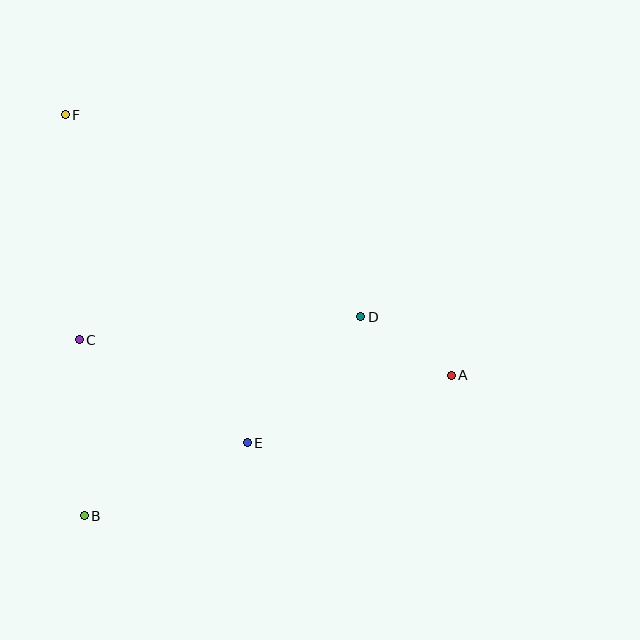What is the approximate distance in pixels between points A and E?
The distance between A and E is approximately 215 pixels.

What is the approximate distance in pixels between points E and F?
The distance between E and F is approximately 375 pixels.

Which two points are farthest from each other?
Points A and F are farthest from each other.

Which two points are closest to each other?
Points A and D are closest to each other.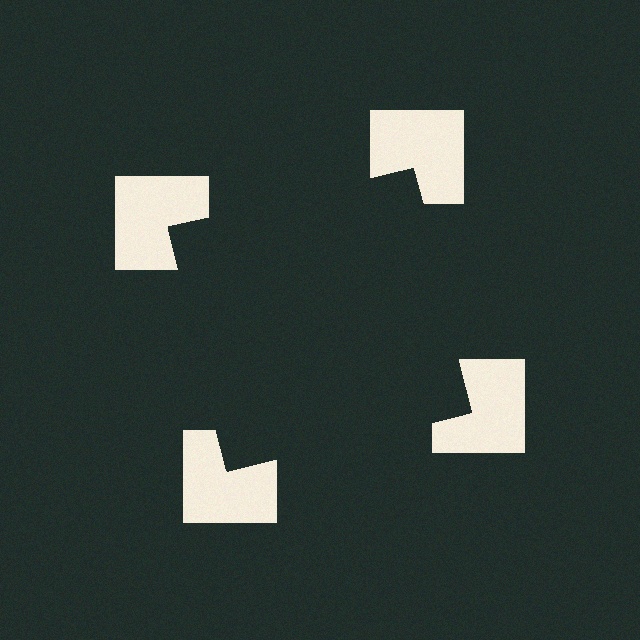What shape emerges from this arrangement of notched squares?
An illusory square — its edges are inferred from the aligned wedge cuts in the notched squares, not physically drawn.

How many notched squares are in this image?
There are 4 — one at each vertex of the illusory square.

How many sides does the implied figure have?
4 sides.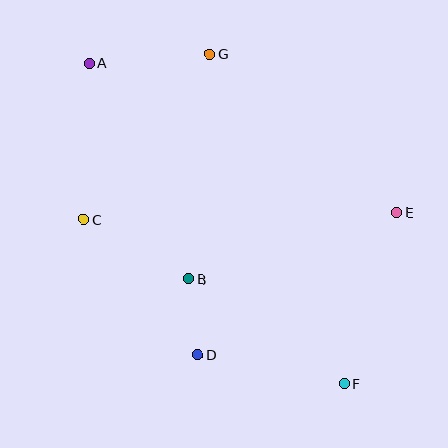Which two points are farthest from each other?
Points A and F are farthest from each other.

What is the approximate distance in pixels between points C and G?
The distance between C and G is approximately 208 pixels.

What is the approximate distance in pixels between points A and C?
The distance between A and C is approximately 156 pixels.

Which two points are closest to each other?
Points B and D are closest to each other.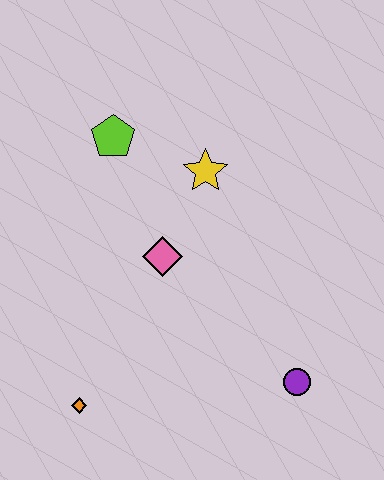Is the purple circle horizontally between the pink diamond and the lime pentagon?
No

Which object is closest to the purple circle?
The pink diamond is closest to the purple circle.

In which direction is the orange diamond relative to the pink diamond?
The orange diamond is below the pink diamond.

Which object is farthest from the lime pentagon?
The purple circle is farthest from the lime pentagon.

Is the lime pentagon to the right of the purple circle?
No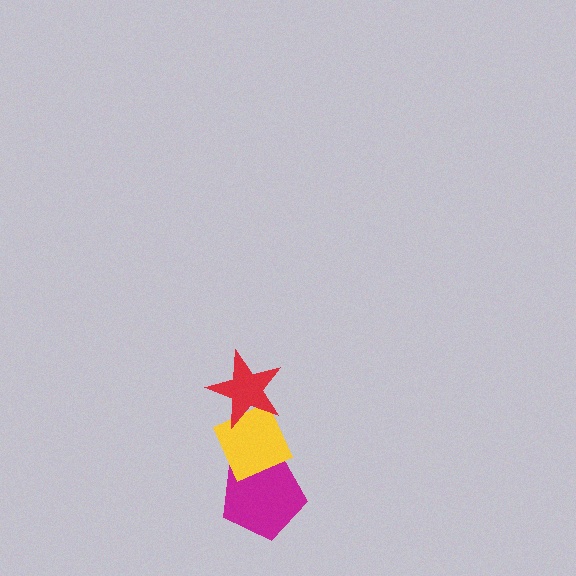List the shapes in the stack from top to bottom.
From top to bottom: the red star, the yellow diamond, the magenta pentagon.